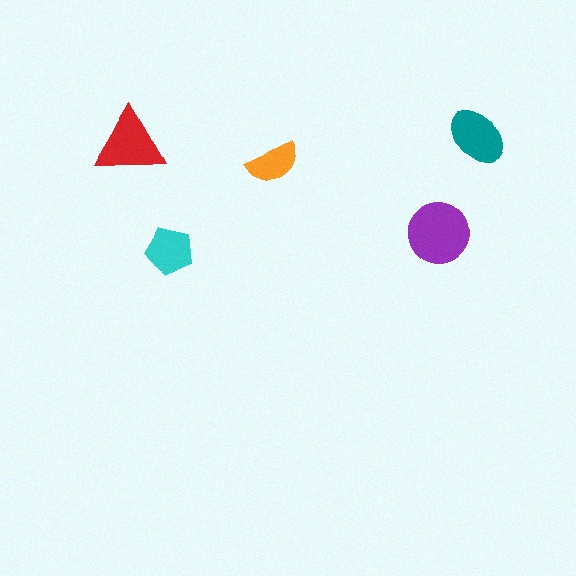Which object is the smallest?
The orange semicircle.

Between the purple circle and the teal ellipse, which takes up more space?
The purple circle.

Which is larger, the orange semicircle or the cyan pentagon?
The cyan pentagon.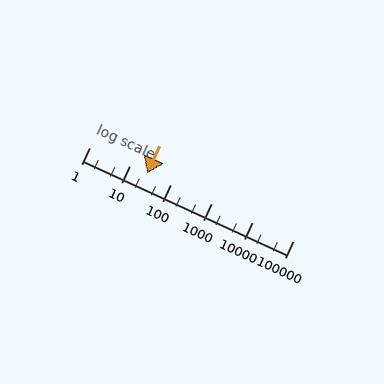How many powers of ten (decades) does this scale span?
The scale spans 5 decades, from 1 to 100000.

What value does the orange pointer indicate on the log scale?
The pointer indicates approximately 26.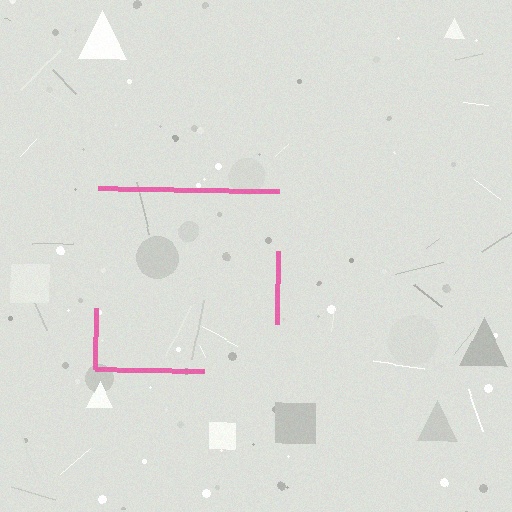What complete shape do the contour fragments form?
The contour fragments form a square.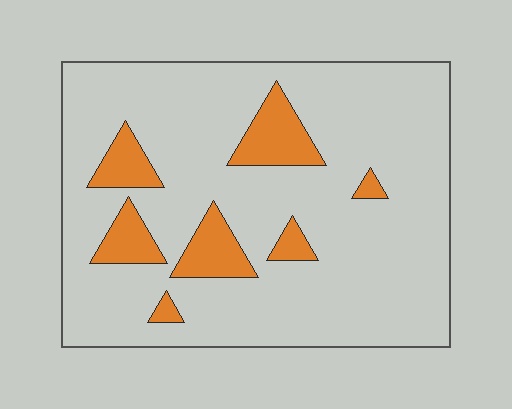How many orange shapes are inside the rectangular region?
7.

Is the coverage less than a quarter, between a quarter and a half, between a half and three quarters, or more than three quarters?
Less than a quarter.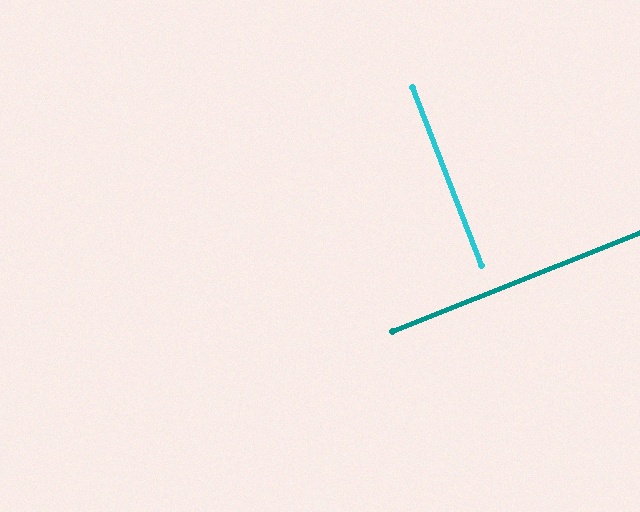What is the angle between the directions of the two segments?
Approximately 90 degrees.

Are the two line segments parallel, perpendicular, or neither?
Perpendicular — they meet at approximately 90°.